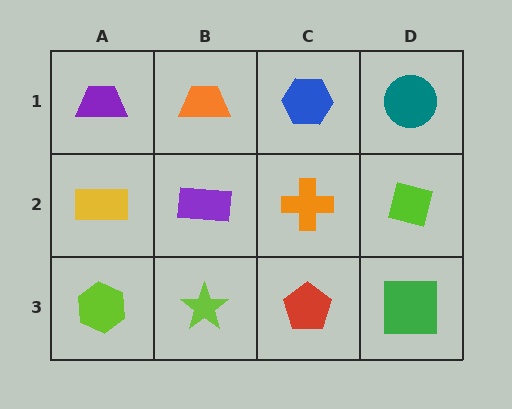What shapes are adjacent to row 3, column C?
An orange cross (row 2, column C), a lime star (row 3, column B), a green square (row 3, column D).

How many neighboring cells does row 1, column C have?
3.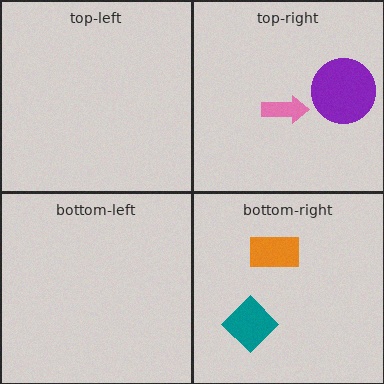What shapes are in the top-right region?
The purple circle, the pink arrow.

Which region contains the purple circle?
The top-right region.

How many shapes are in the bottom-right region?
2.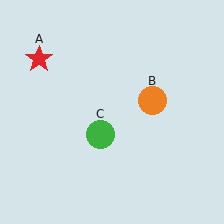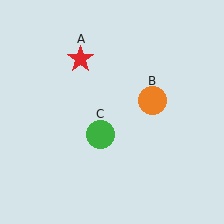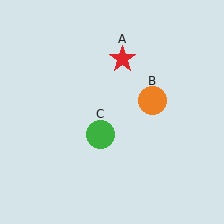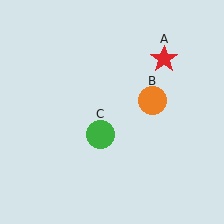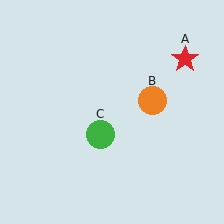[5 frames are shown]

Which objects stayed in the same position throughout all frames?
Orange circle (object B) and green circle (object C) remained stationary.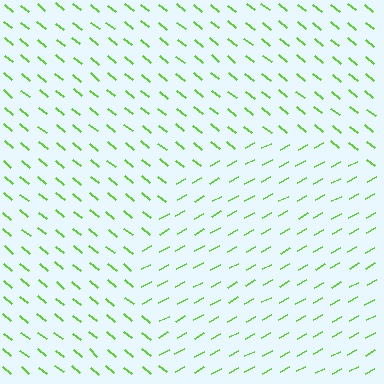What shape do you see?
I see a circle.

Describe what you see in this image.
The image is filled with small lime line segments. A circle region in the image has lines oriented differently from the surrounding lines, creating a visible texture boundary.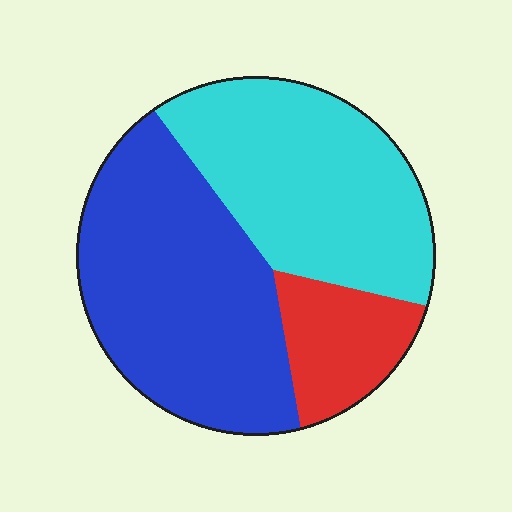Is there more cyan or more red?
Cyan.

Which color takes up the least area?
Red, at roughly 15%.